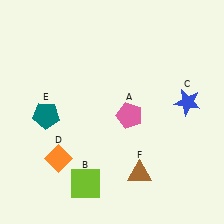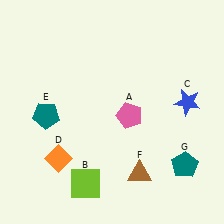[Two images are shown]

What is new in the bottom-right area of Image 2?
A teal pentagon (G) was added in the bottom-right area of Image 2.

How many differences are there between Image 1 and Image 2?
There is 1 difference between the two images.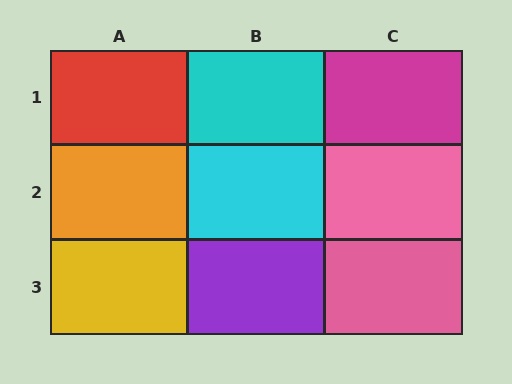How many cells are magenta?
1 cell is magenta.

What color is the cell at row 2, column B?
Cyan.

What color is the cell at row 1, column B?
Cyan.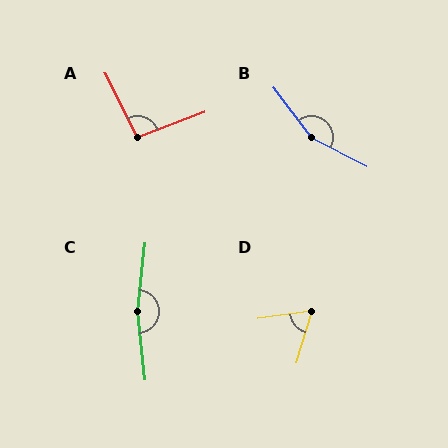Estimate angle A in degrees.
Approximately 97 degrees.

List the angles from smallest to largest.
D (66°), A (97°), B (154°), C (167°).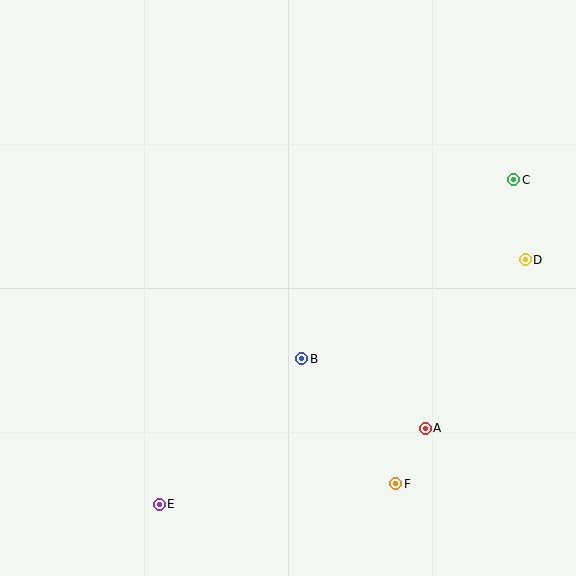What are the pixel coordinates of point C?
Point C is at (514, 180).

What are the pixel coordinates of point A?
Point A is at (425, 428).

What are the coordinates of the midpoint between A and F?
The midpoint between A and F is at (411, 456).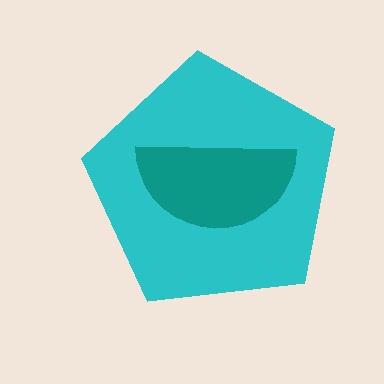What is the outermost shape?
The cyan pentagon.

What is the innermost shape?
The teal semicircle.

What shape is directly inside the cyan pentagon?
The teal semicircle.